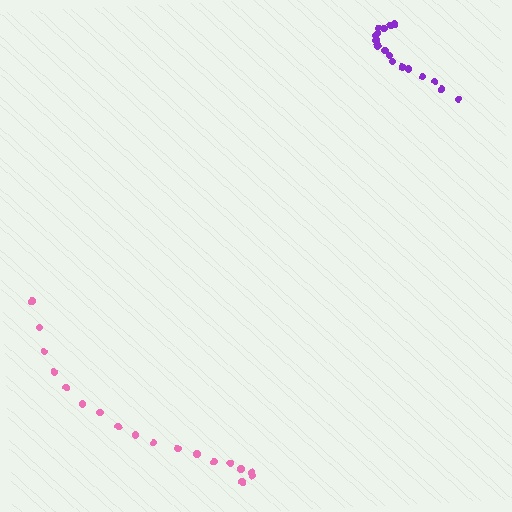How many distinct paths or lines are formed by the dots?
There are 2 distinct paths.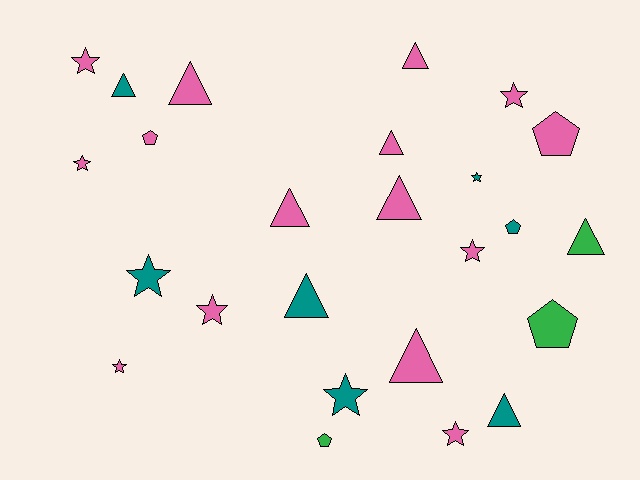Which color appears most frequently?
Pink, with 15 objects.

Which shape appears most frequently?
Triangle, with 10 objects.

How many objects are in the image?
There are 25 objects.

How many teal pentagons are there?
There is 1 teal pentagon.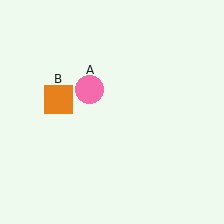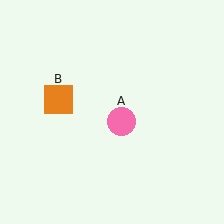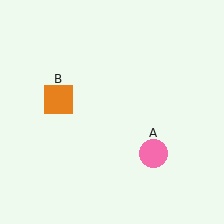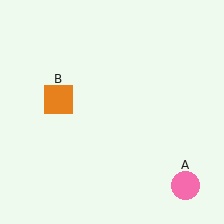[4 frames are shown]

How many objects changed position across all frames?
1 object changed position: pink circle (object A).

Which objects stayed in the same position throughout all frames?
Orange square (object B) remained stationary.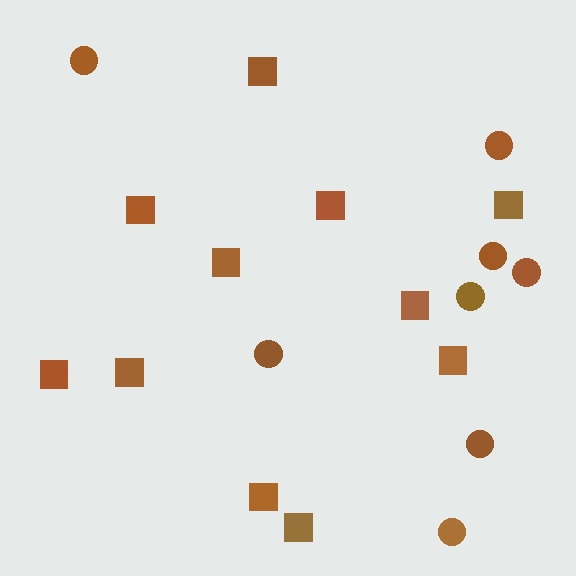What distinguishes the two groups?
There are 2 groups: one group of squares (11) and one group of circles (8).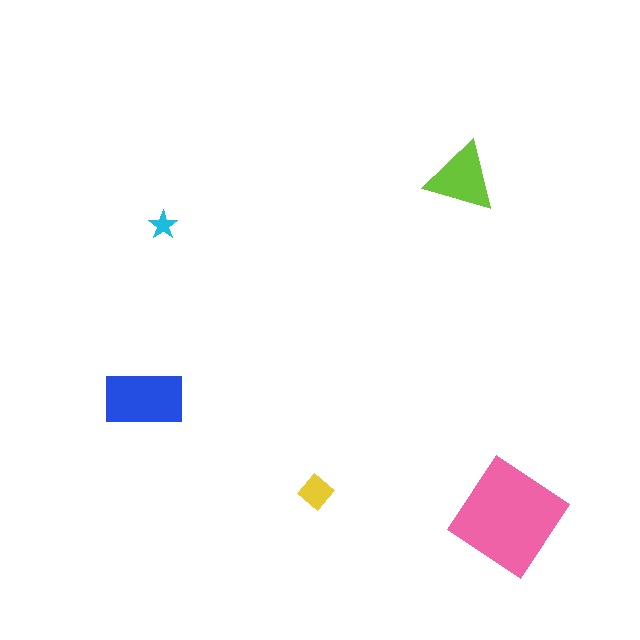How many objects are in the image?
There are 5 objects in the image.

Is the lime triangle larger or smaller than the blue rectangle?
Smaller.